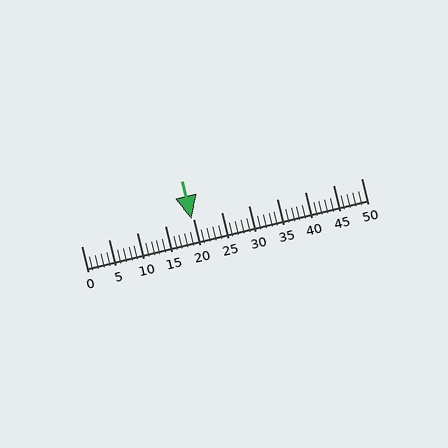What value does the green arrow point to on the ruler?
The green arrow points to approximately 20.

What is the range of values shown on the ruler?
The ruler shows values from 0 to 50.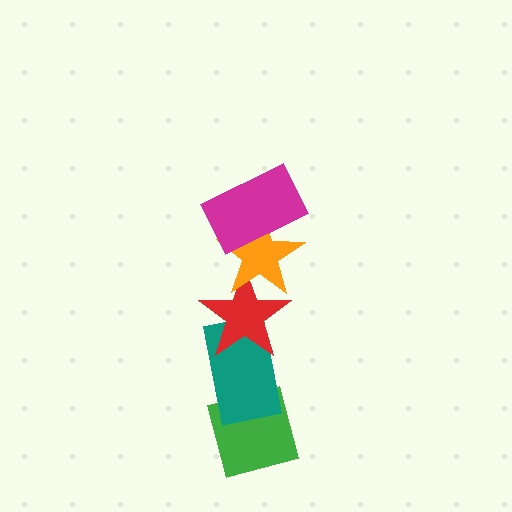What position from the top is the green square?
The green square is 5th from the top.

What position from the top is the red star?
The red star is 3rd from the top.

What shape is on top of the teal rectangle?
The red star is on top of the teal rectangle.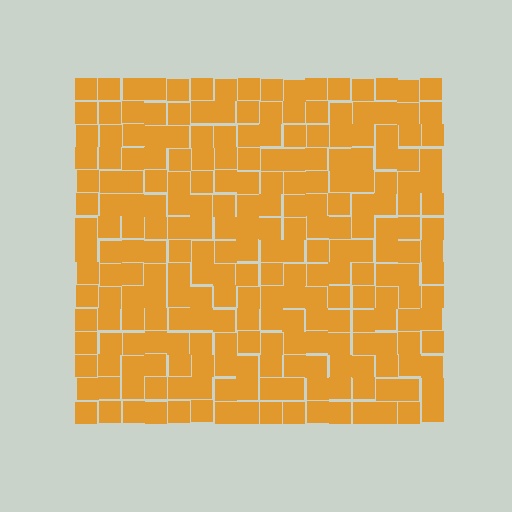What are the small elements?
The small elements are squares.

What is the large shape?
The large shape is a square.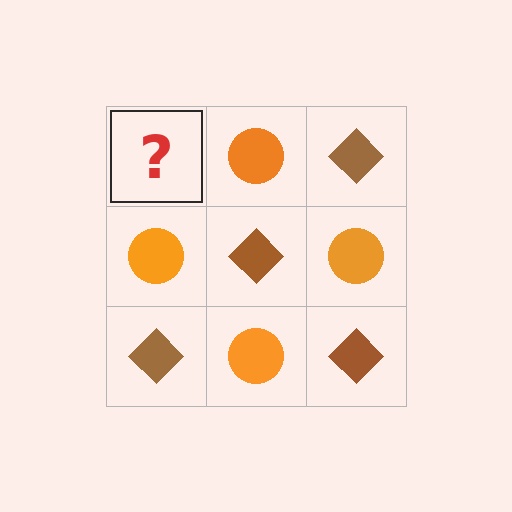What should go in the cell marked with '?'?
The missing cell should contain a brown diamond.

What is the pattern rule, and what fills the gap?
The rule is that it alternates brown diamond and orange circle in a checkerboard pattern. The gap should be filled with a brown diamond.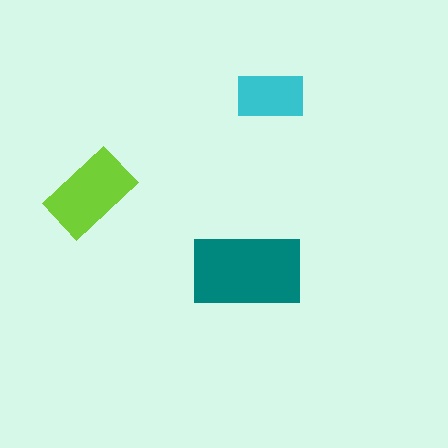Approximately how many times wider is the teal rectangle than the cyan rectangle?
About 1.5 times wider.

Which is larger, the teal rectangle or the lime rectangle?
The teal one.